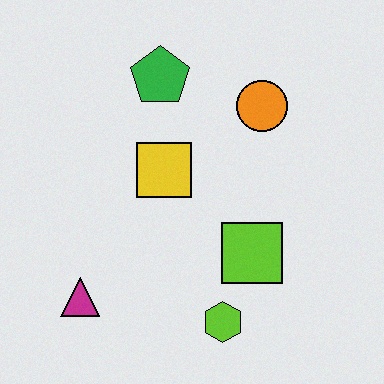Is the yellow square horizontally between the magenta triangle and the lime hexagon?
Yes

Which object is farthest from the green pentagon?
The lime hexagon is farthest from the green pentagon.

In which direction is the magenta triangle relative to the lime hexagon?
The magenta triangle is to the left of the lime hexagon.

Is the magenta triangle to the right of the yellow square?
No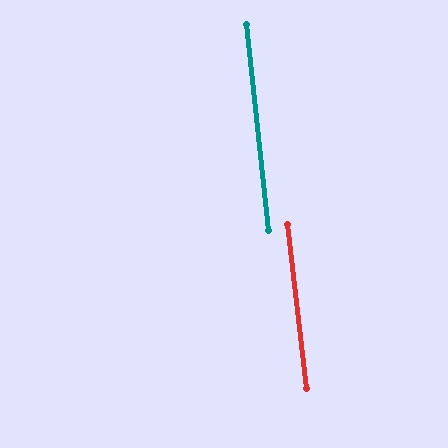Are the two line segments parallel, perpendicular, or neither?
Parallel — their directions differ by only 0.5°.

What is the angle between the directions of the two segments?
Approximately 0 degrees.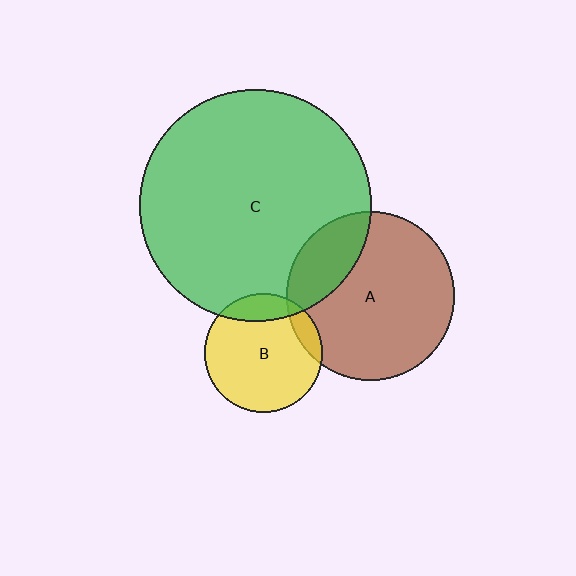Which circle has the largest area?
Circle C (green).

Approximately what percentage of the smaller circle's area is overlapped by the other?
Approximately 20%.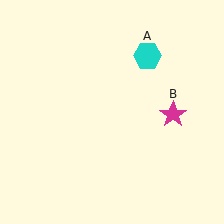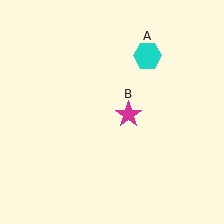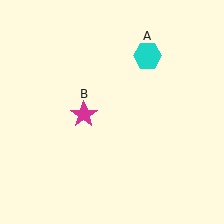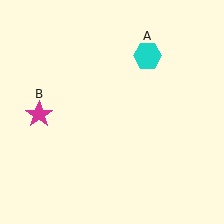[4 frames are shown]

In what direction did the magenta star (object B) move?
The magenta star (object B) moved left.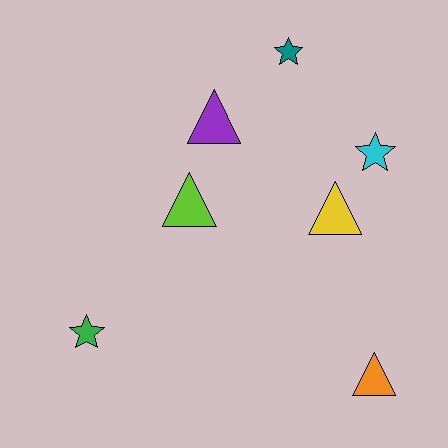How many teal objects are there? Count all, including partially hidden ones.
There is 1 teal object.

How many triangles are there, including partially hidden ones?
There are 4 triangles.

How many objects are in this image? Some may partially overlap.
There are 7 objects.